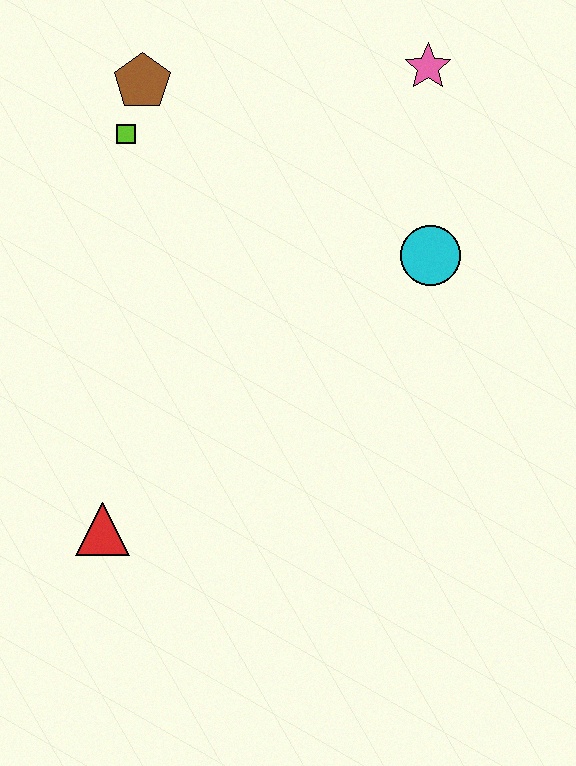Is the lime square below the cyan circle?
No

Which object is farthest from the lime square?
The red triangle is farthest from the lime square.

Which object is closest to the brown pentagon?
The lime square is closest to the brown pentagon.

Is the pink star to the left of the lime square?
No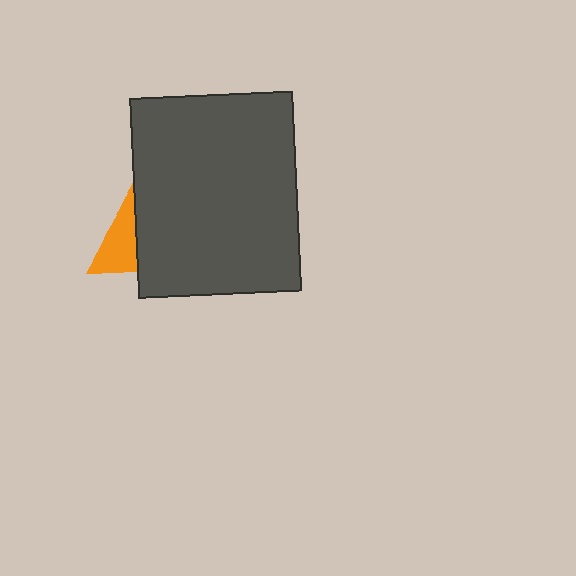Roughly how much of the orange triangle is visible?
A small part of it is visible (roughly 41%).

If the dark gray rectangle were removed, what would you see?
You would see the complete orange triangle.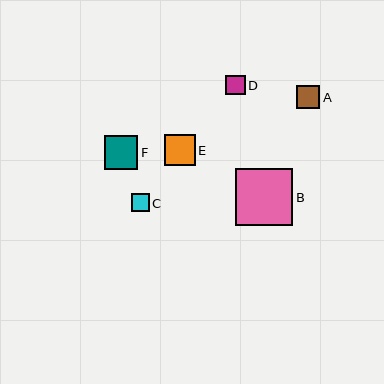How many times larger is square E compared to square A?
Square E is approximately 1.3 times the size of square A.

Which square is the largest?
Square B is the largest with a size of approximately 57 pixels.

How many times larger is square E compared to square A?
Square E is approximately 1.3 times the size of square A.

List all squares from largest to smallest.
From largest to smallest: B, F, E, A, D, C.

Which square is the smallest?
Square C is the smallest with a size of approximately 17 pixels.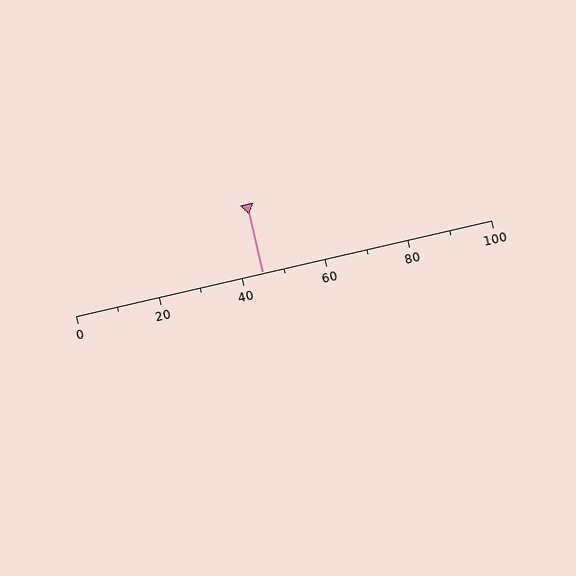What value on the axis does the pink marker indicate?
The marker indicates approximately 45.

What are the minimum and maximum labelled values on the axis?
The axis runs from 0 to 100.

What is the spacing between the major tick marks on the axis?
The major ticks are spaced 20 apart.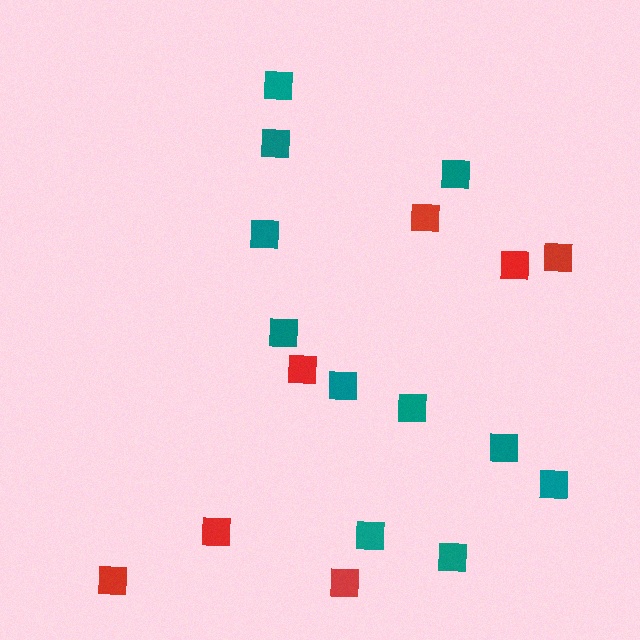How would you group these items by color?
There are 2 groups: one group of red squares (7) and one group of teal squares (11).